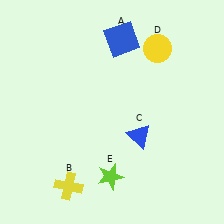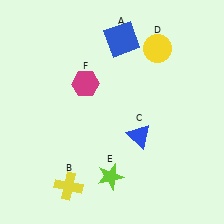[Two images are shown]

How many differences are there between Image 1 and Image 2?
There is 1 difference between the two images.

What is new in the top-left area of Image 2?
A magenta hexagon (F) was added in the top-left area of Image 2.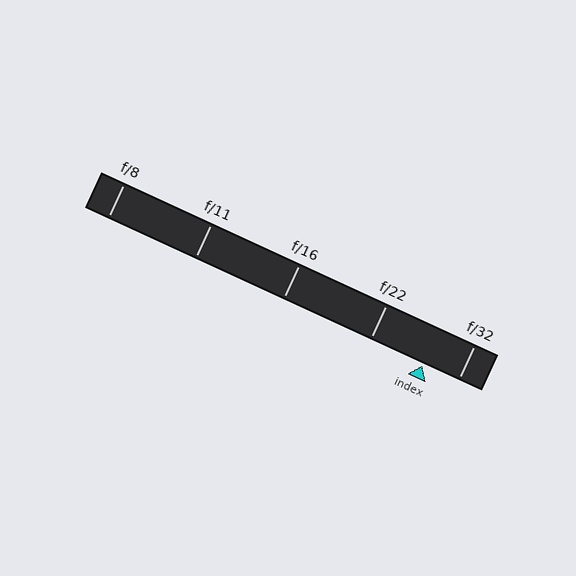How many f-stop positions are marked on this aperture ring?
There are 5 f-stop positions marked.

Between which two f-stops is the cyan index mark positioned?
The index mark is between f/22 and f/32.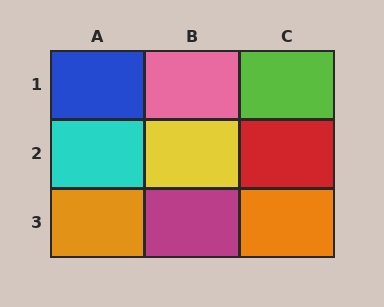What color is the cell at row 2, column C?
Red.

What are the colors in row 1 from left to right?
Blue, pink, lime.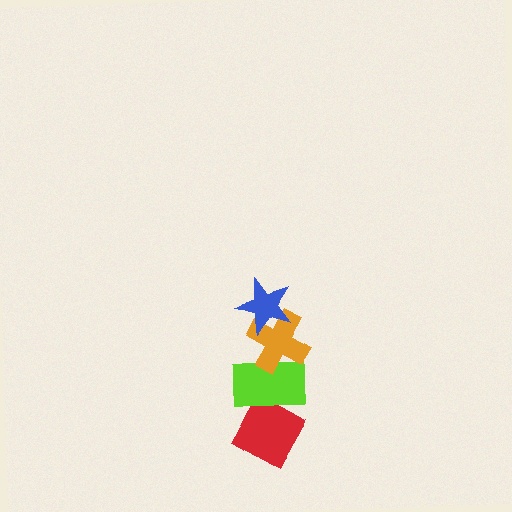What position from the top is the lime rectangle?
The lime rectangle is 3rd from the top.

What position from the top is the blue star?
The blue star is 1st from the top.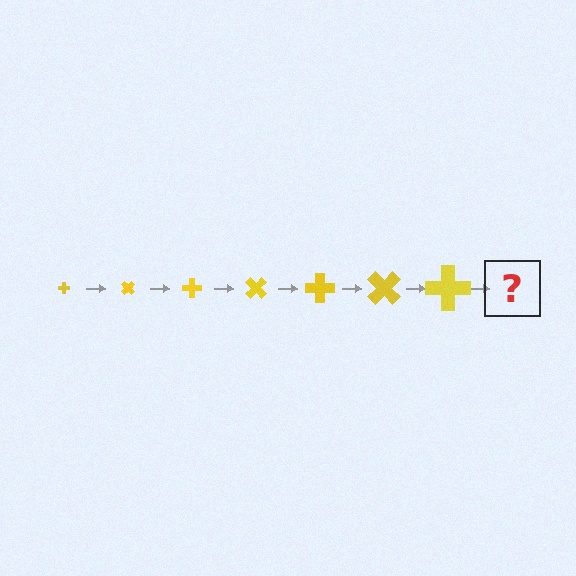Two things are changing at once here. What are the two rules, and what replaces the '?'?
The two rules are that the cross grows larger each step and it rotates 45 degrees each step. The '?' should be a cross, larger than the previous one and rotated 315 degrees from the start.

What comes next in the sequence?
The next element should be a cross, larger than the previous one and rotated 315 degrees from the start.